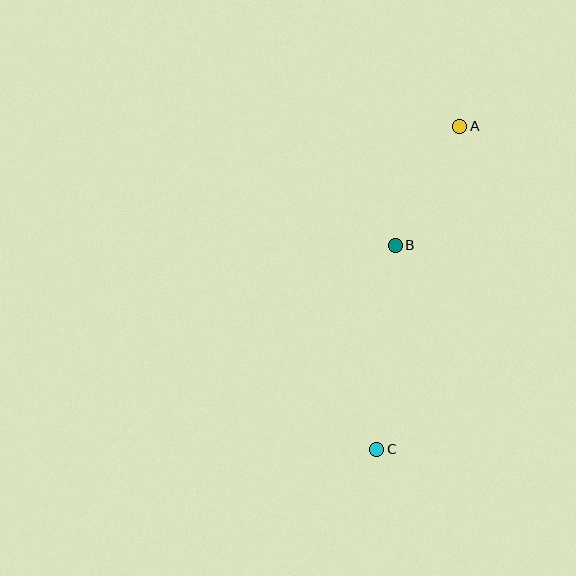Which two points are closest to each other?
Points A and B are closest to each other.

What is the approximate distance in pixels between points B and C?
The distance between B and C is approximately 205 pixels.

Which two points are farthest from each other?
Points A and C are farthest from each other.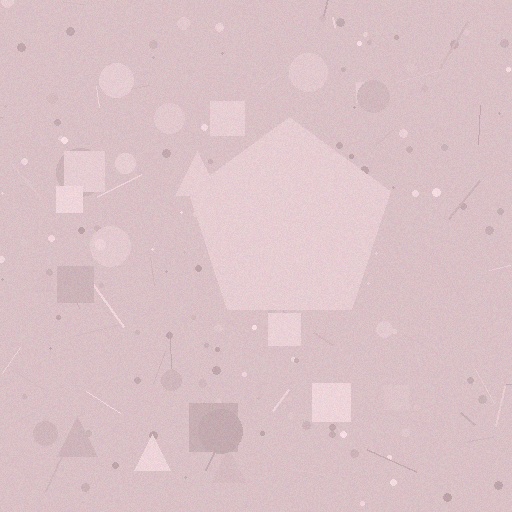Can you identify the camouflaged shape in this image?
The camouflaged shape is a pentagon.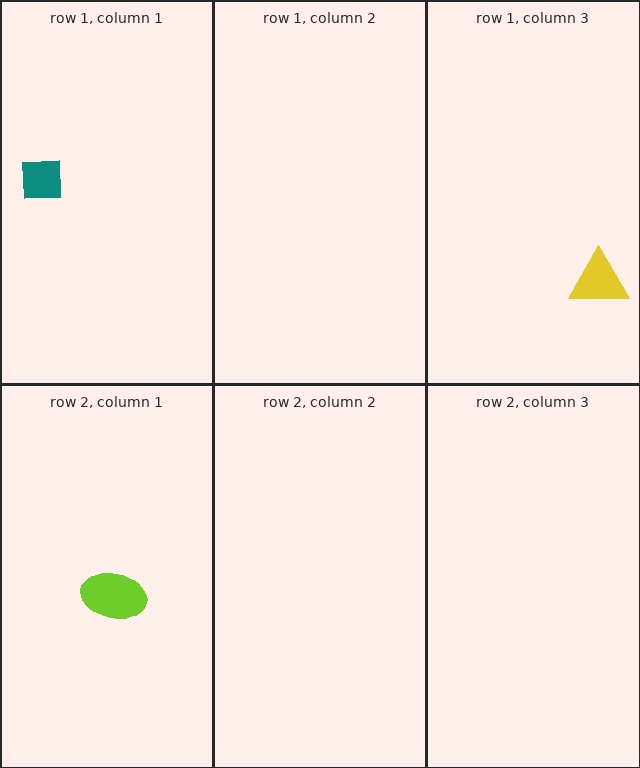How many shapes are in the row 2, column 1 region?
1.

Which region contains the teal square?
The row 1, column 1 region.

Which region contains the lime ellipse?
The row 2, column 1 region.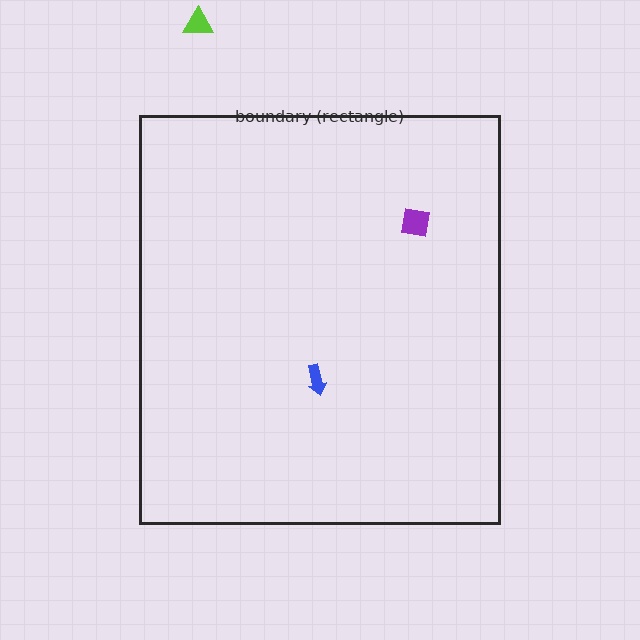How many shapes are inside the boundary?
2 inside, 1 outside.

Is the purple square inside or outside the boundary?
Inside.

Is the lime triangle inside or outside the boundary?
Outside.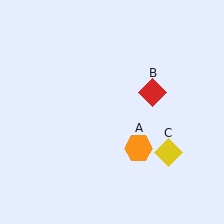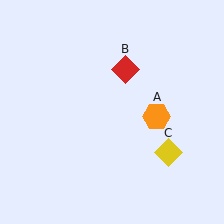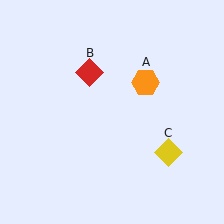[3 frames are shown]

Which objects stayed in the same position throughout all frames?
Yellow diamond (object C) remained stationary.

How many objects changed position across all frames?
2 objects changed position: orange hexagon (object A), red diamond (object B).